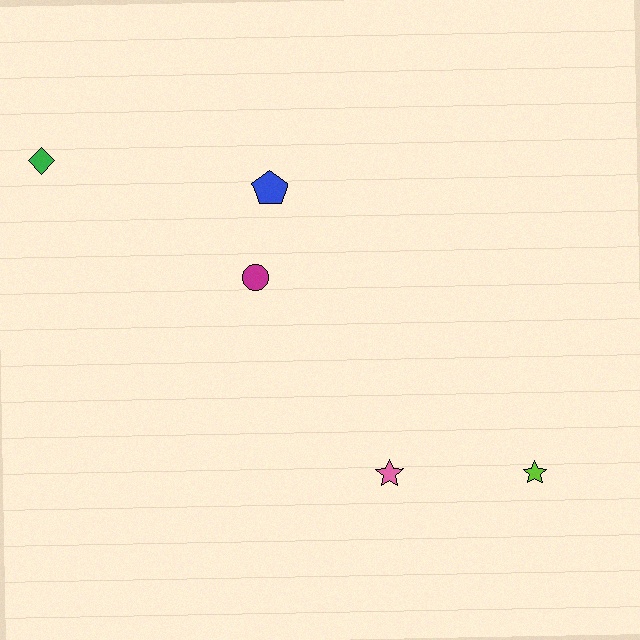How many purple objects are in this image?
There are no purple objects.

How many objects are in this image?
There are 5 objects.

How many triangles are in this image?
There are no triangles.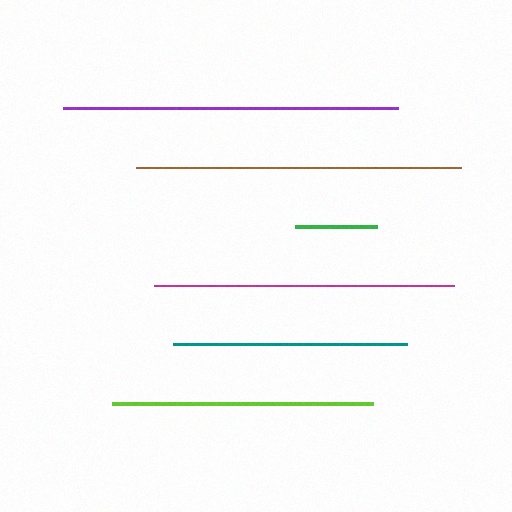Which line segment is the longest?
The purple line is the longest at approximately 335 pixels.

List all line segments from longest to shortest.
From longest to shortest: purple, brown, magenta, lime, teal, green.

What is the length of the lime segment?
The lime segment is approximately 261 pixels long.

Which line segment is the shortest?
The green line is the shortest at approximately 82 pixels.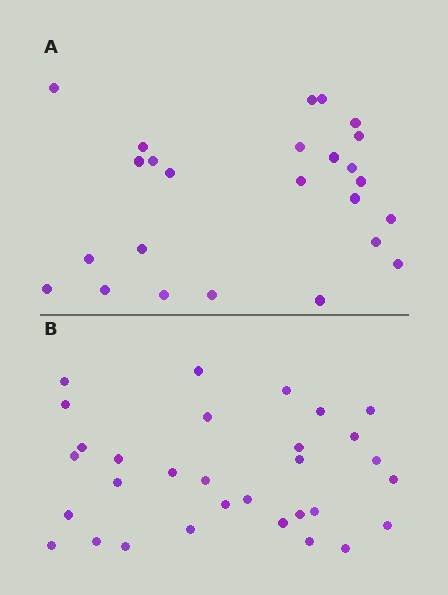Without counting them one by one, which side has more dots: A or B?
Region B (the bottom region) has more dots.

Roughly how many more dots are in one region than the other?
Region B has about 6 more dots than region A.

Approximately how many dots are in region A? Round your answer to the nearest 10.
About 20 dots. (The exact count is 25, which rounds to 20.)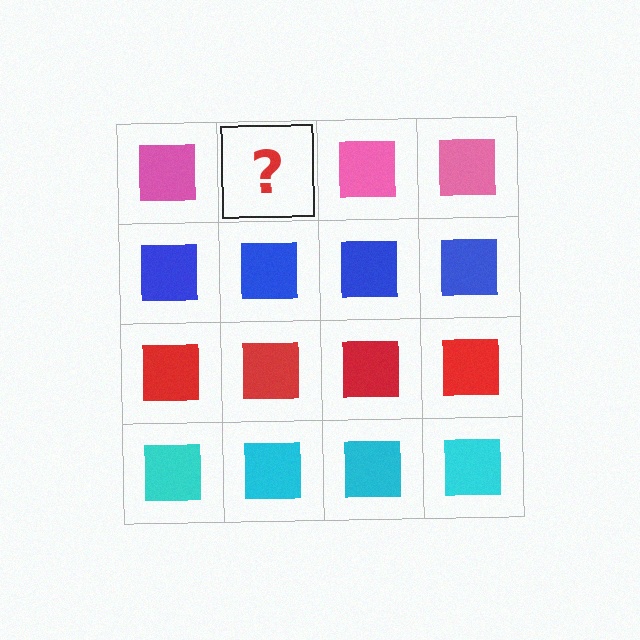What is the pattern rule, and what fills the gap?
The rule is that each row has a consistent color. The gap should be filled with a pink square.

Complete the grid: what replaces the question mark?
The question mark should be replaced with a pink square.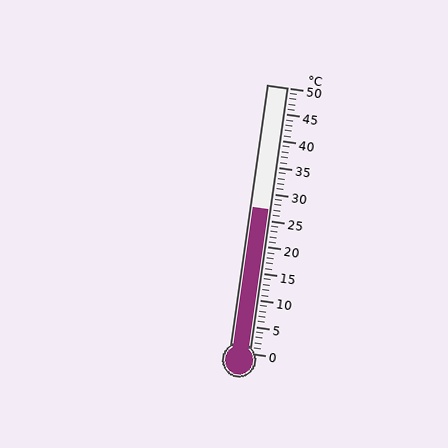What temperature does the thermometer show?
The thermometer shows approximately 27°C.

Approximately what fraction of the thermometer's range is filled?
The thermometer is filled to approximately 55% of its range.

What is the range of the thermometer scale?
The thermometer scale ranges from 0°C to 50°C.